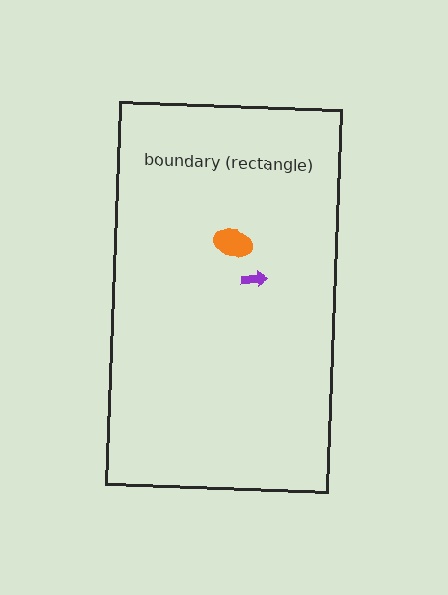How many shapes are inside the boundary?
2 inside, 0 outside.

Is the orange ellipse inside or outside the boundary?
Inside.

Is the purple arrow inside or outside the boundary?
Inside.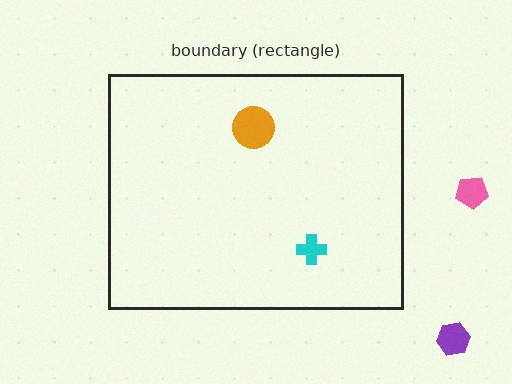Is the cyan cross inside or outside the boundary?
Inside.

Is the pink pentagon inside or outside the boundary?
Outside.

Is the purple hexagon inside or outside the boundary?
Outside.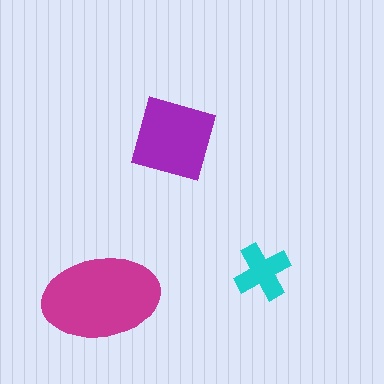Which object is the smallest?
The cyan cross.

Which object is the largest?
The magenta ellipse.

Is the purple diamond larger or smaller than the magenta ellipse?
Smaller.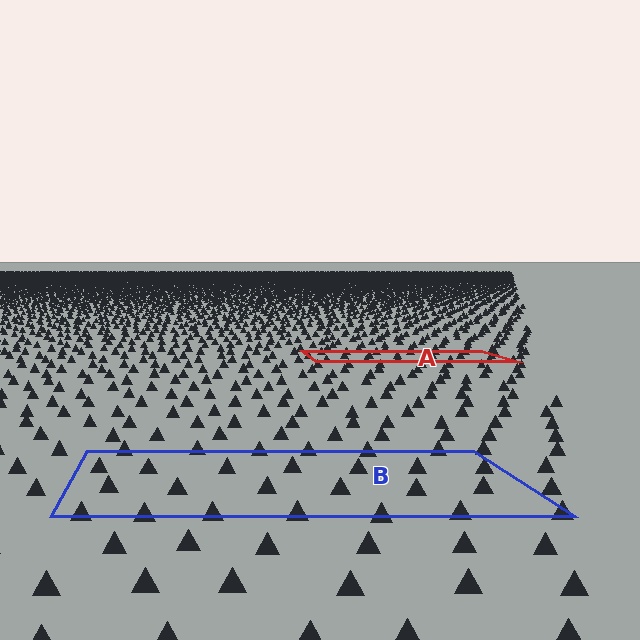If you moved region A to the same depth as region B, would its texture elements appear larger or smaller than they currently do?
They would appear larger. At a closer depth, the same texture elements are projected at a bigger on-screen size.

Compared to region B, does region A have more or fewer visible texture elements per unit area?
Region A has more texture elements per unit area — they are packed more densely because it is farther away.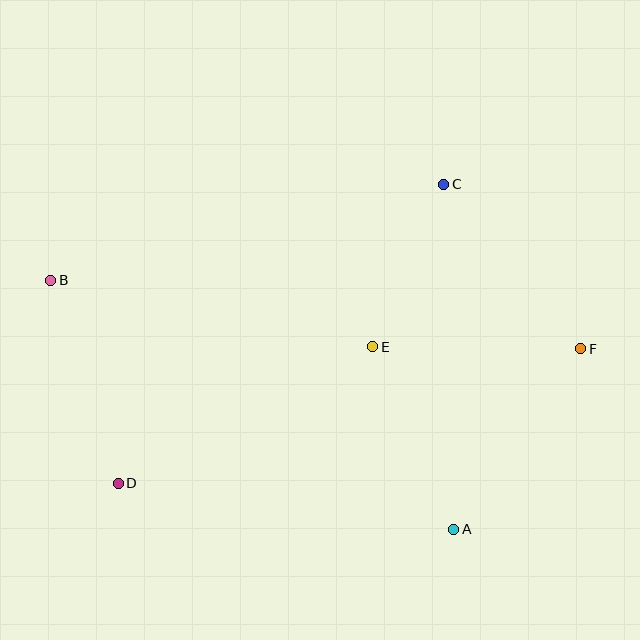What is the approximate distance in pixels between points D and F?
The distance between D and F is approximately 482 pixels.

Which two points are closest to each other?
Points C and E are closest to each other.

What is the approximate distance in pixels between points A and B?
The distance between A and B is approximately 473 pixels.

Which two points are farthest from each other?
Points B and F are farthest from each other.